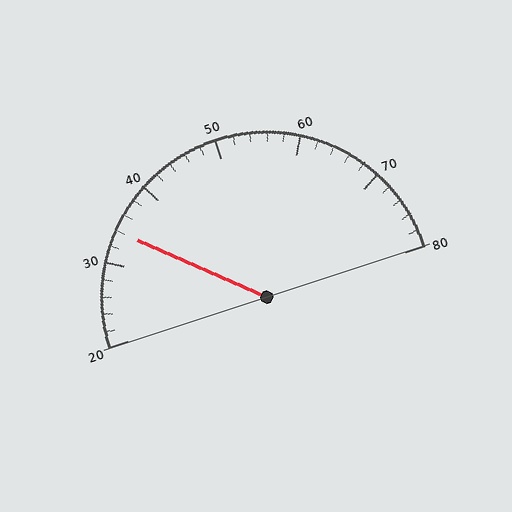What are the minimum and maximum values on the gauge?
The gauge ranges from 20 to 80.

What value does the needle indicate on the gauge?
The needle indicates approximately 34.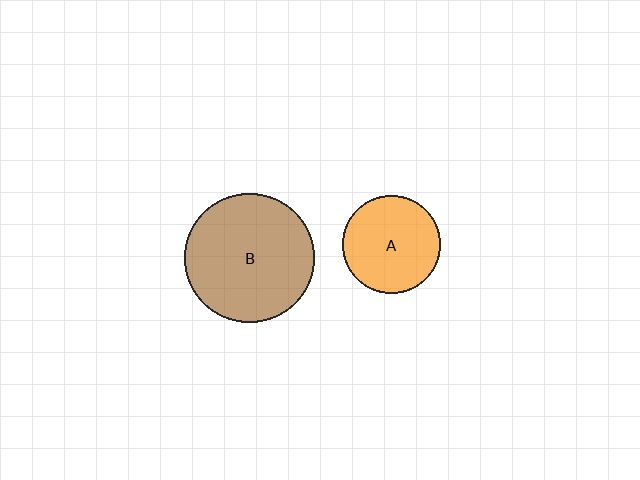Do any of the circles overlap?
No, none of the circles overlap.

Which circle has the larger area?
Circle B (brown).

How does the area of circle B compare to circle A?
Approximately 1.8 times.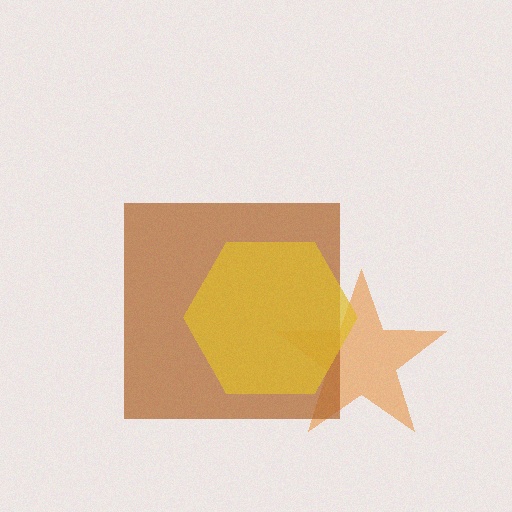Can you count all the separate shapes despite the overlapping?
Yes, there are 3 separate shapes.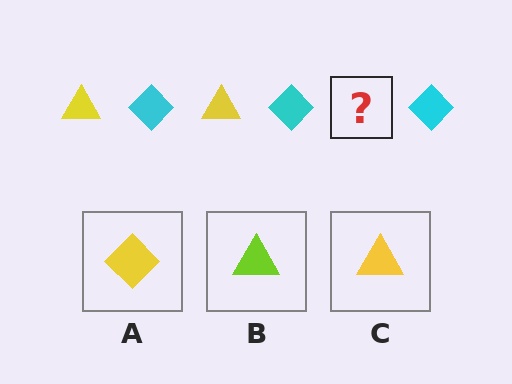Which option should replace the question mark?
Option C.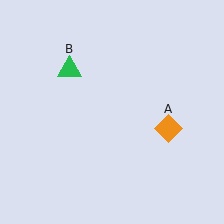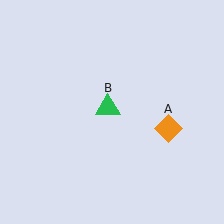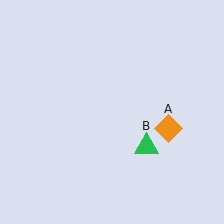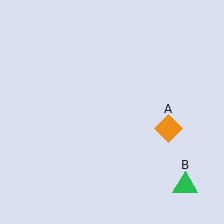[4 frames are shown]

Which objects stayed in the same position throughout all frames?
Orange diamond (object A) remained stationary.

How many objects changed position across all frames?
1 object changed position: green triangle (object B).